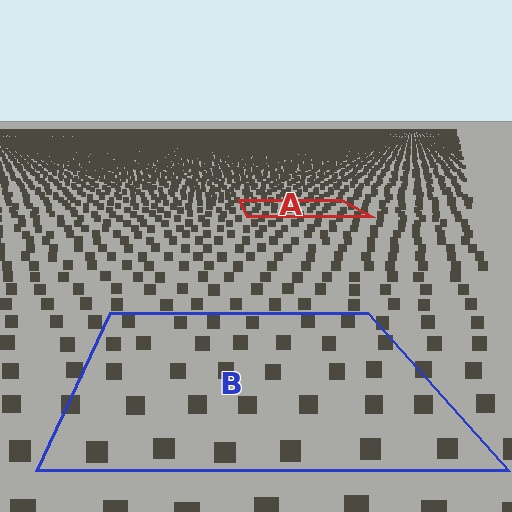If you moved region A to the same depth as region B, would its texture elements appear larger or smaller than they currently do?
They would appear larger. At a closer depth, the same texture elements are projected at a bigger on-screen size.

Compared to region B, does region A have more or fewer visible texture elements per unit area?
Region A has more texture elements per unit area — they are packed more densely because it is farther away.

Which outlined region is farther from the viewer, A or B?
Region A is farther from the viewer — the texture elements inside it appear smaller and more densely packed.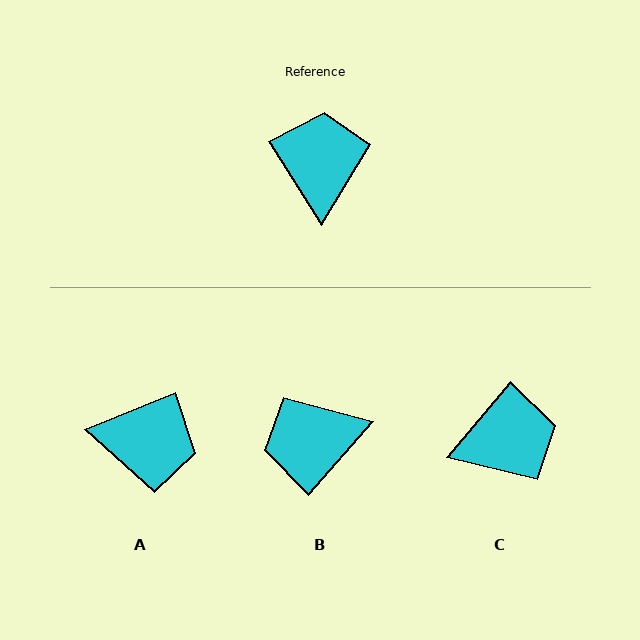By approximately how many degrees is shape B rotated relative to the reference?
Approximately 106 degrees counter-clockwise.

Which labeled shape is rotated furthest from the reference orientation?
B, about 106 degrees away.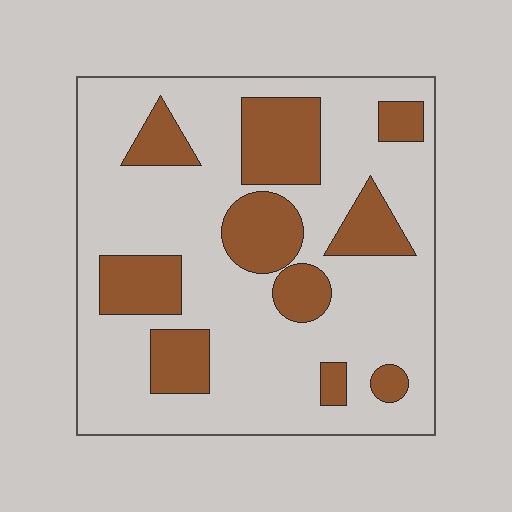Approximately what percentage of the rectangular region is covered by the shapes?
Approximately 25%.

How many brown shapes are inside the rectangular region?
10.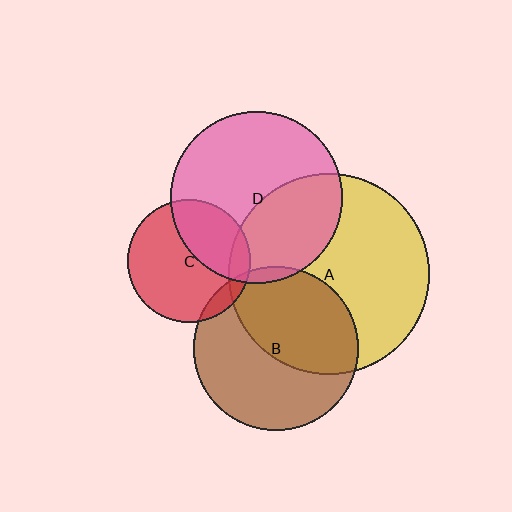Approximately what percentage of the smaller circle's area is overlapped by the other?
Approximately 10%.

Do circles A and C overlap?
Yes.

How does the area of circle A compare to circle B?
Approximately 1.5 times.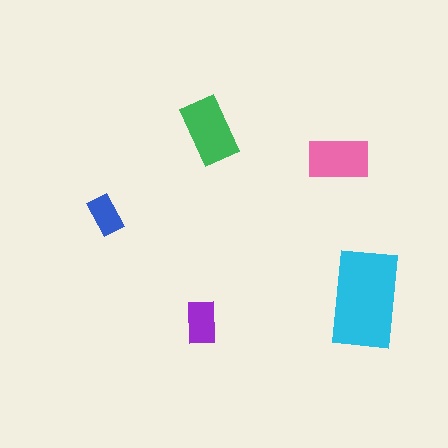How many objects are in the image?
There are 5 objects in the image.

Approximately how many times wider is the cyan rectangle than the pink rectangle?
About 1.5 times wider.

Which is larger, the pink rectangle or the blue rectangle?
The pink one.